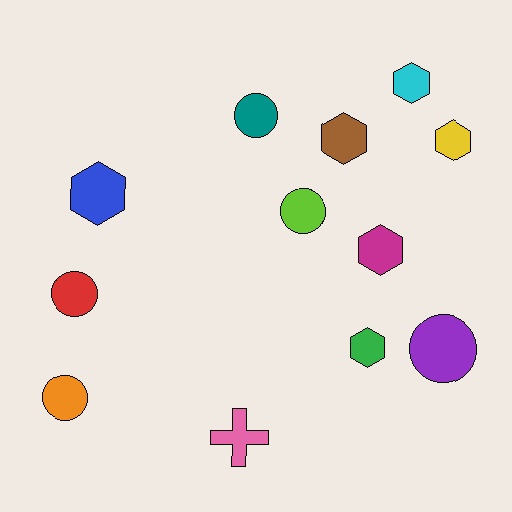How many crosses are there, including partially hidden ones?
There is 1 cross.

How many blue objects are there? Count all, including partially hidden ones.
There is 1 blue object.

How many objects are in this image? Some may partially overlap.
There are 12 objects.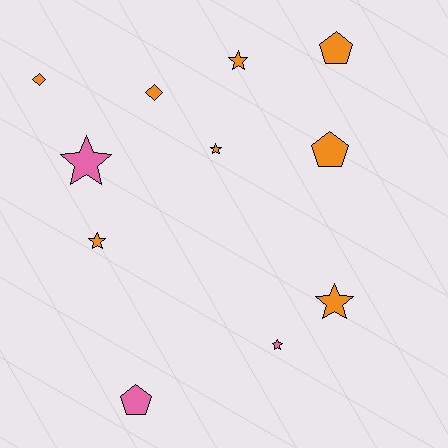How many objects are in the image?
There are 11 objects.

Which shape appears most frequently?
Star, with 6 objects.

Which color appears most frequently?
Orange, with 8 objects.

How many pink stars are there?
There are 2 pink stars.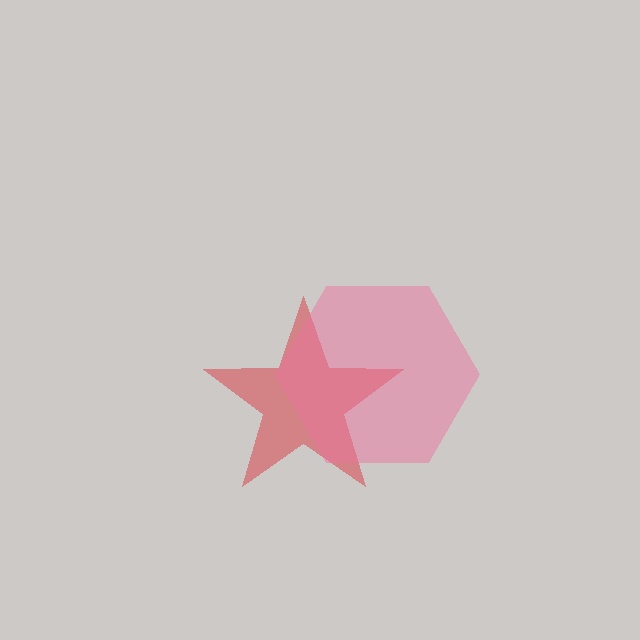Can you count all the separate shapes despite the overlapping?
Yes, there are 2 separate shapes.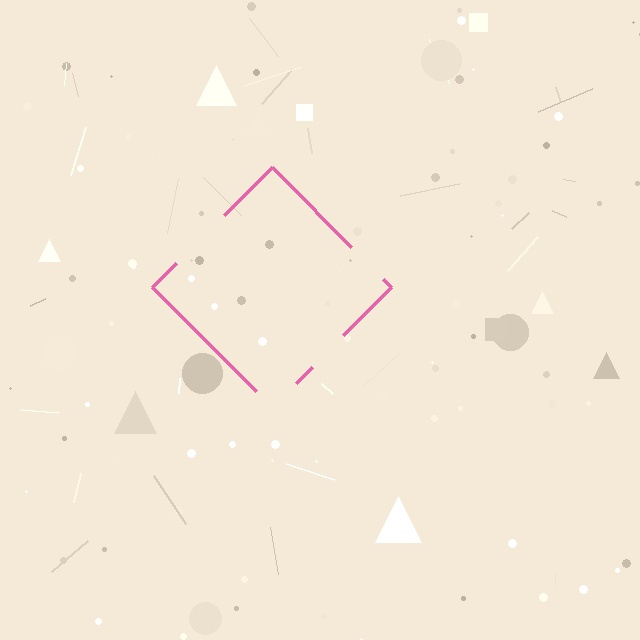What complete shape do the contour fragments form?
The contour fragments form a diamond.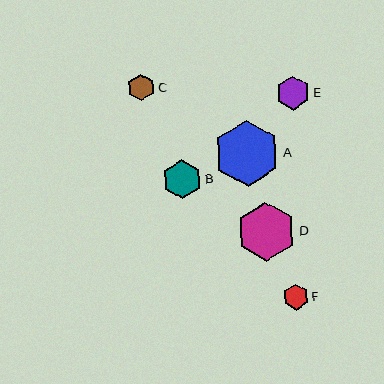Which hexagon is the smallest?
Hexagon F is the smallest with a size of approximately 26 pixels.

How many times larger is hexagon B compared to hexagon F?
Hexagon B is approximately 1.5 times the size of hexagon F.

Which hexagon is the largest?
Hexagon A is the largest with a size of approximately 66 pixels.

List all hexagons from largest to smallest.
From largest to smallest: A, D, B, E, C, F.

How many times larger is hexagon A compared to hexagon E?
Hexagon A is approximately 1.9 times the size of hexagon E.